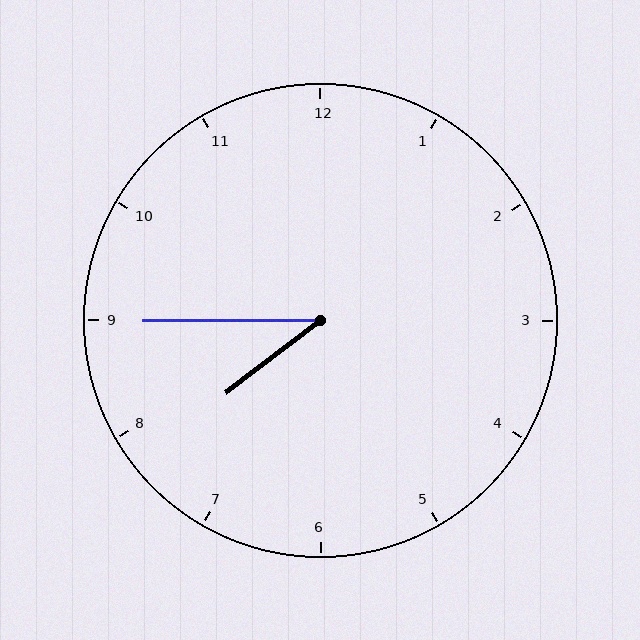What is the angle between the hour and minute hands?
Approximately 38 degrees.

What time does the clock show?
7:45.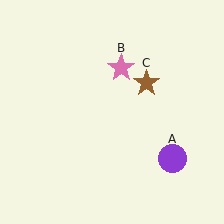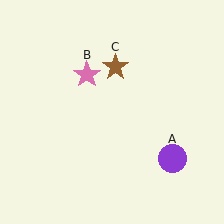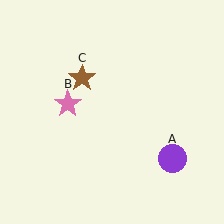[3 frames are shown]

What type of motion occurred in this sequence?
The pink star (object B), brown star (object C) rotated counterclockwise around the center of the scene.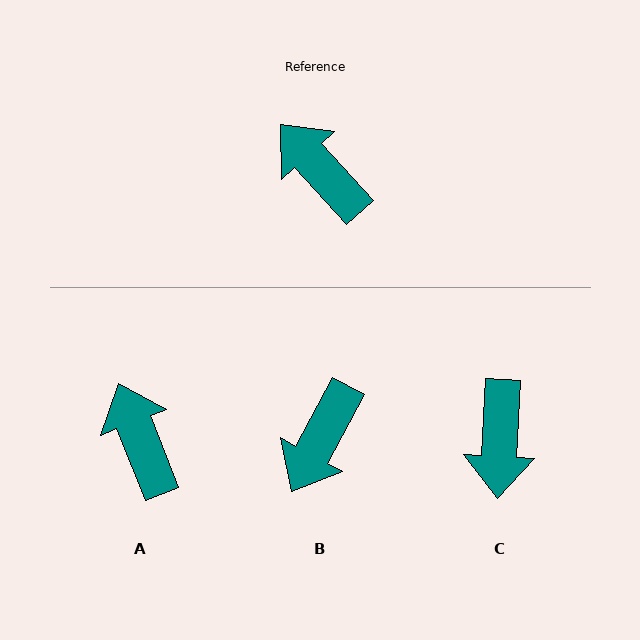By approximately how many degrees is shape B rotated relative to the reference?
Approximately 109 degrees counter-clockwise.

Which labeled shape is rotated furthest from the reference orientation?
C, about 135 degrees away.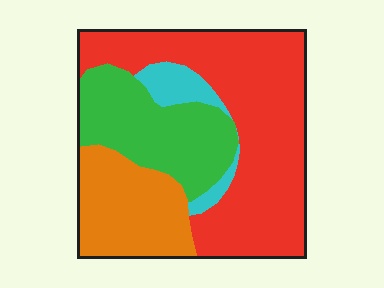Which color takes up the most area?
Red, at roughly 50%.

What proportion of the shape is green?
Green covers about 25% of the shape.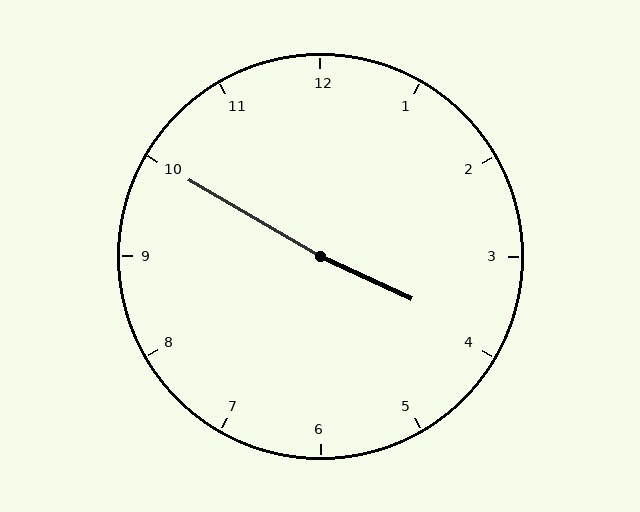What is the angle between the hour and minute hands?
Approximately 175 degrees.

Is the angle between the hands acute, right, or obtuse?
It is obtuse.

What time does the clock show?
3:50.